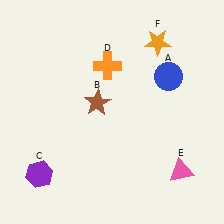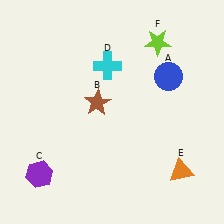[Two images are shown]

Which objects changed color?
D changed from orange to cyan. E changed from pink to orange. F changed from orange to lime.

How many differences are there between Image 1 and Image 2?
There are 3 differences between the two images.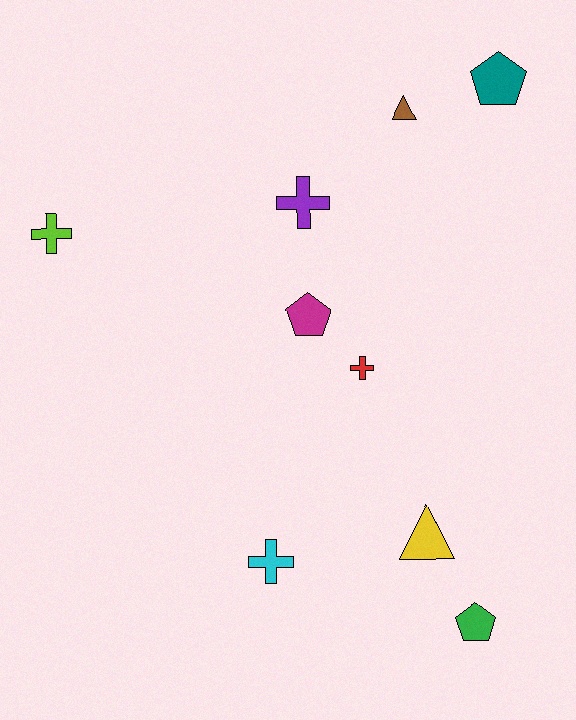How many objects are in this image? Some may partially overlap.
There are 9 objects.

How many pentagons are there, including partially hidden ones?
There are 3 pentagons.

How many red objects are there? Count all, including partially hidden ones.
There is 1 red object.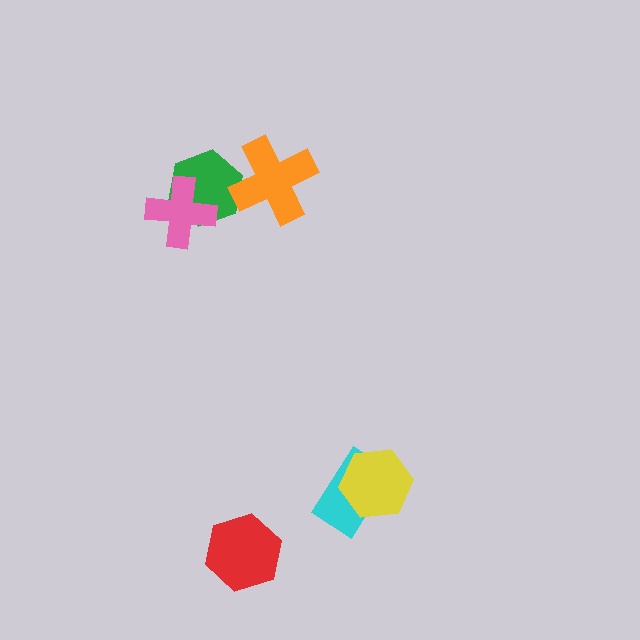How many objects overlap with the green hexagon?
2 objects overlap with the green hexagon.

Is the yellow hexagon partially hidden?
No, no other shape covers it.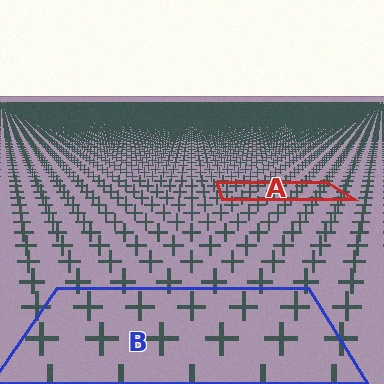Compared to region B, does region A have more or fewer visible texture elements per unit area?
Region A has more texture elements per unit area — they are packed more densely because it is farther away.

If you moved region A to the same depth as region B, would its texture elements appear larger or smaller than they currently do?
They would appear larger. At a closer depth, the same texture elements are projected at a bigger on-screen size.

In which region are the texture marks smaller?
The texture marks are smaller in region A, because it is farther away.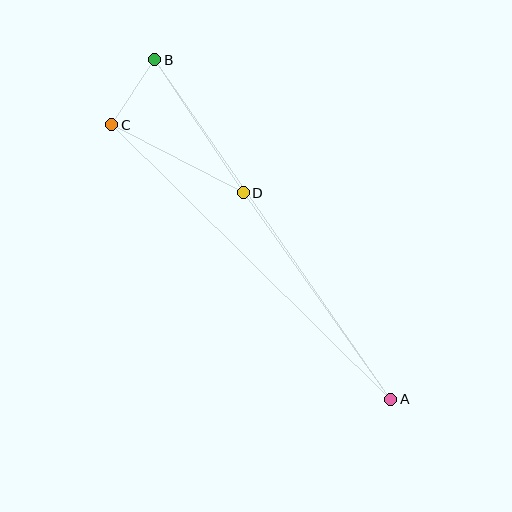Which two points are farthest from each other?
Points A and B are farthest from each other.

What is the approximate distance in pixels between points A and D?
The distance between A and D is approximately 254 pixels.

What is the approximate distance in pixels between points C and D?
The distance between C and D is approximately 148 pixels.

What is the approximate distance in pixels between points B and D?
The distance between B and D is approximately 159 pixels.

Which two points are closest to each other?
Points B and C are closest to each other.